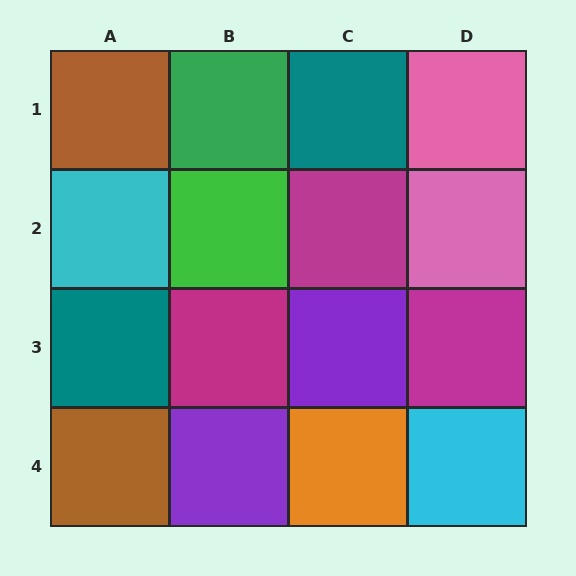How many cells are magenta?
3 cells are magenta.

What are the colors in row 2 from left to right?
Cyan, green, magenta, pink.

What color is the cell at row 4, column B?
Purple.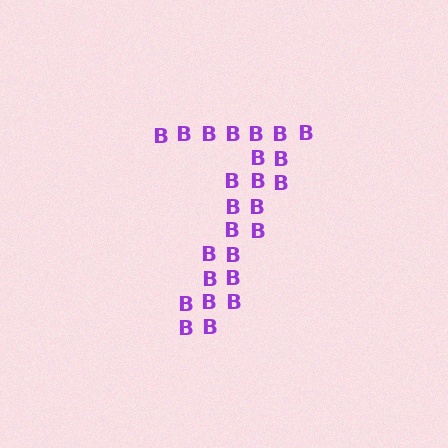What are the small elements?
The small elements are letter B's.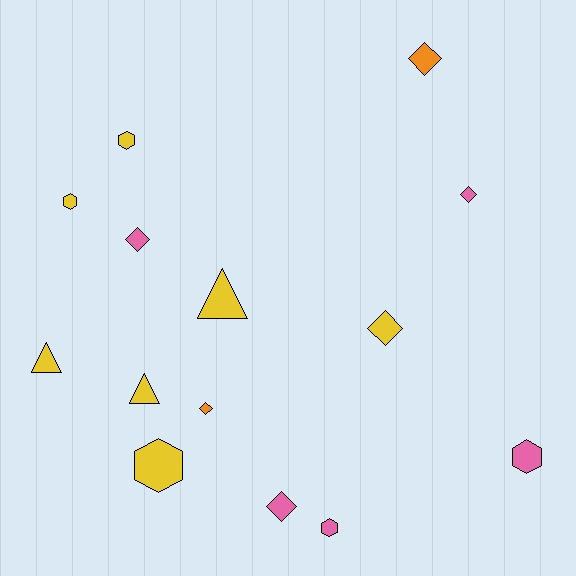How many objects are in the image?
There are 14 objects.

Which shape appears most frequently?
Diamond, with 6 objects.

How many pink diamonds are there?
There are 3 pink diamonds.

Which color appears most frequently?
Yellow, with 7 objects.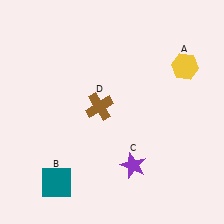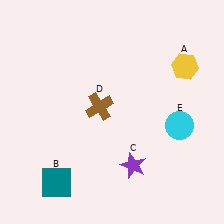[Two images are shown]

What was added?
A cyan circle (E) was added in Image 2.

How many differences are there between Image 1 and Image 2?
There is 1 difference between the two images.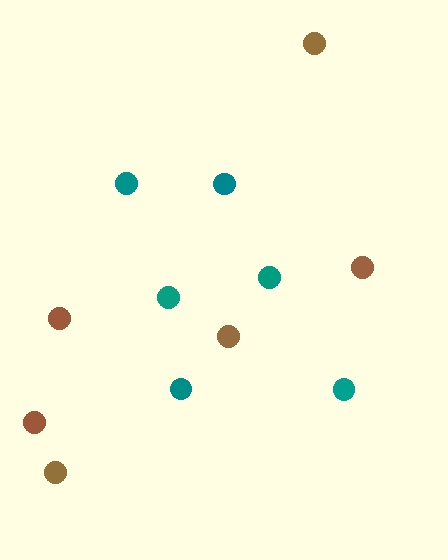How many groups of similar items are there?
There are 2 groups: one group of teal circles (6) and one group of brown circles (6).